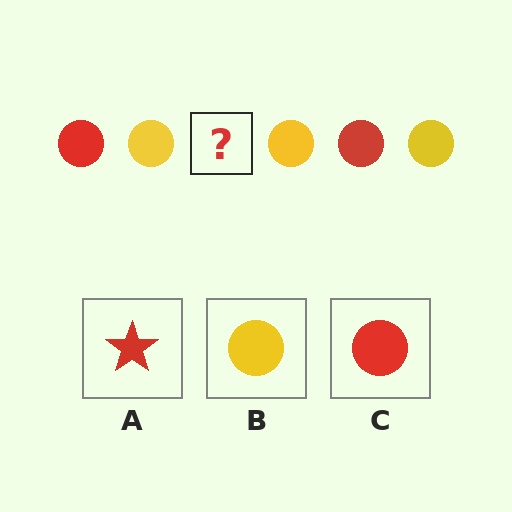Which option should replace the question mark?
Option C.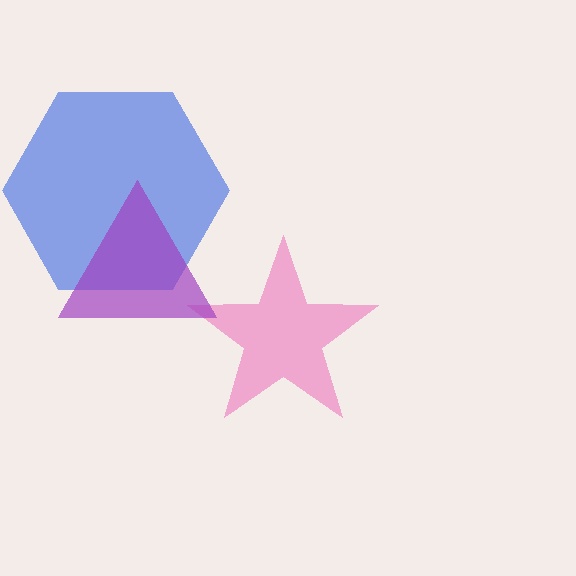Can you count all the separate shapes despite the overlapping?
Yes, there are 3 separate shapes.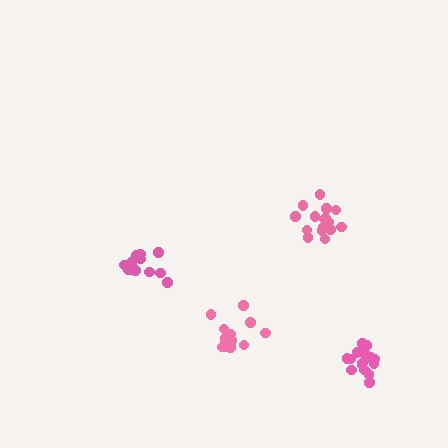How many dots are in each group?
Group 1: 13 dots, Group 2: 16 dots, Group 3: 16 dots, Group 4: 17 dots (62 total).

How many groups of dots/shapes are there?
There are 4 groups.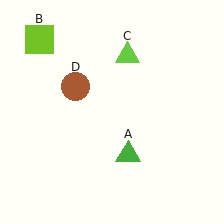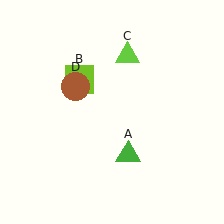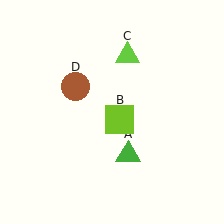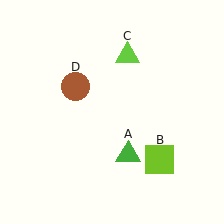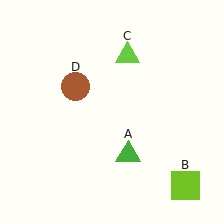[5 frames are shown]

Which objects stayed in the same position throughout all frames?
Green triangle (object A) and lime triangle (object C) and brown circle (object D) remained stationary.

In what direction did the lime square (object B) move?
The lime square (object B) moved down and to the right.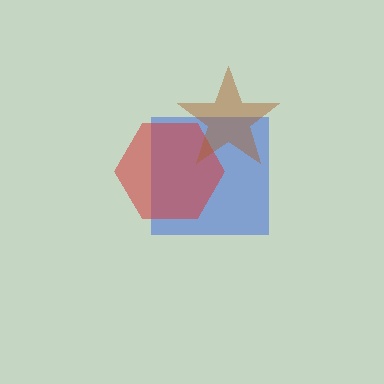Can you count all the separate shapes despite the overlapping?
Yes, there are 3 separate shapes.